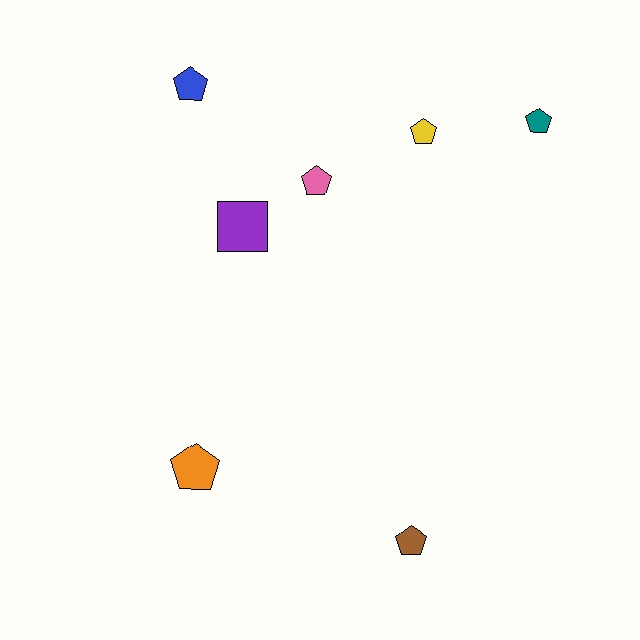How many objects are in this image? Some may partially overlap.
There are 7 objects.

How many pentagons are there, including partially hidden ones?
There are 6 pentagons.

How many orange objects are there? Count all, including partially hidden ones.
There is 1 orange object.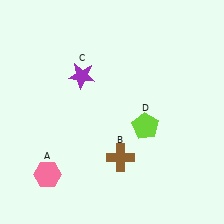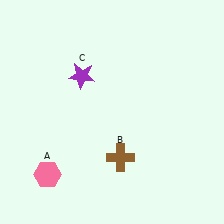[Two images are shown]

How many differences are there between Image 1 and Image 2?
There is 1 difference between the two images.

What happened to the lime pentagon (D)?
The lime pentagon (D) was removed in Image 2. It was in the bottom-right area of Image 1.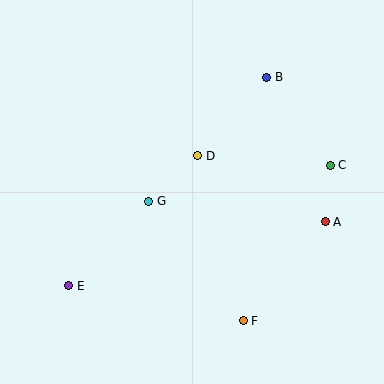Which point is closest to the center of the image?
Point D at (198, 156) is closest to the center.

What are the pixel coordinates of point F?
Point F is at (243, 321).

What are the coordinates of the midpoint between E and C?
The midpoint between E and C is at (200, 226).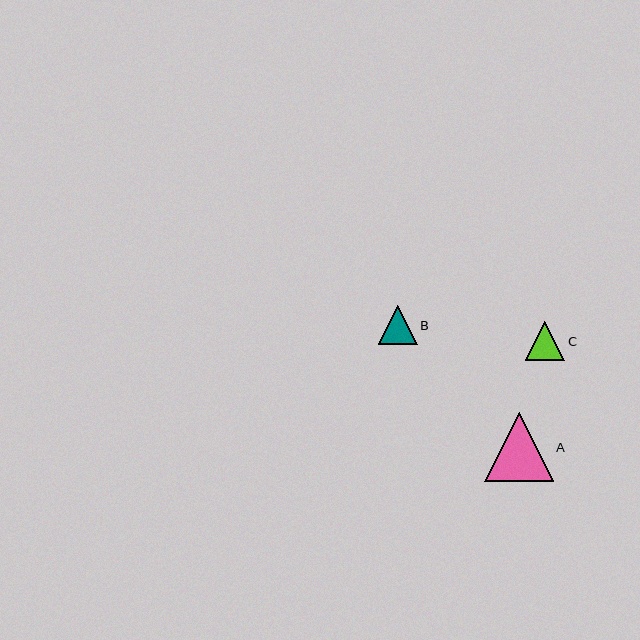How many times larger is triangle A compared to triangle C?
Triangle A is approximately 1.7 times the size of triangle C.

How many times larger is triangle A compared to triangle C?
Triangle A is approximately 1.7 times the size of triangle C.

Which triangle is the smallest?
Triangle B is the smallest with a size of approximately 39 pixels.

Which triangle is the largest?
Triangle A is the largest with a size of approximately 69 pixels.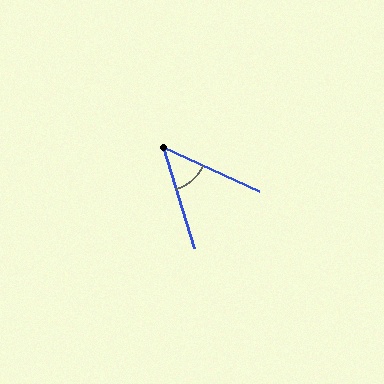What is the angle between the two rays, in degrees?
Approximately 49 degrees.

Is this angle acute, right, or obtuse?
It is acute.